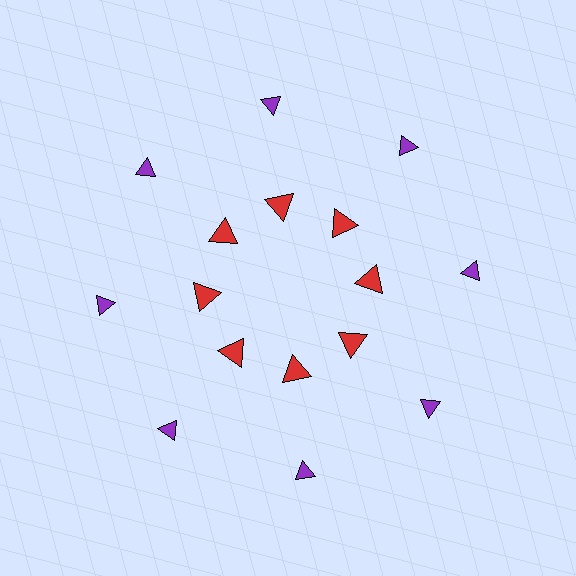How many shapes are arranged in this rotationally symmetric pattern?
There are 16 shapes, arranged in 8 groups of 2.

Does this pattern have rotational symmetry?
Yes, this pattern has 8-fold rotational symmetry. It looks the same after rotating 45 degrees around the center.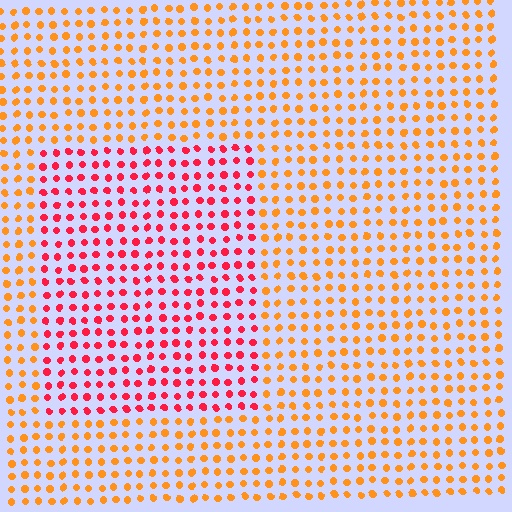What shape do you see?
I see a rectangle.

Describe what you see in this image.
The image is filled with small orange elements in a uniform arrangement. A rectangle-shaped region is visible where the elements are tinted to a slightly different hue, forming a subtle color boundary.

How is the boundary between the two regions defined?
The boundary is defined purely by a slight shift in hue (about 42 degrees). Spacing, size, and orientation are identical on both sides.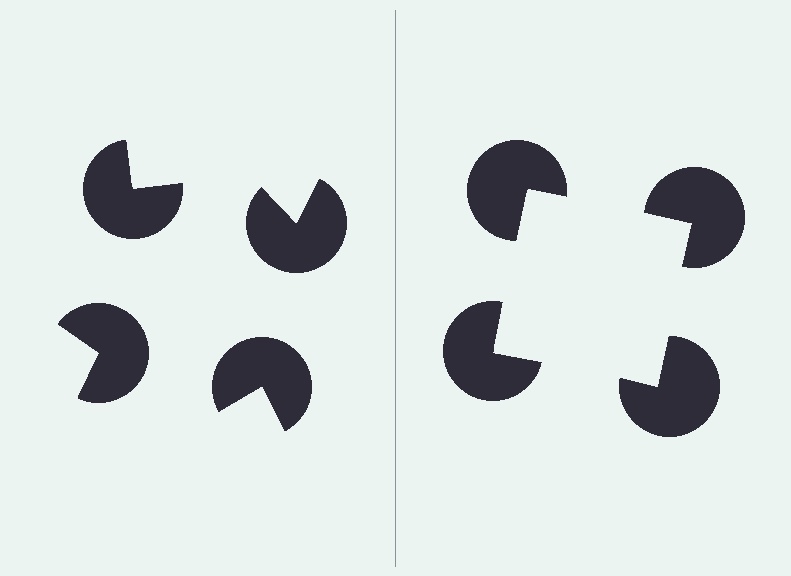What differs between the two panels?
The pac-man discs are positioned identically on both sides; only the wedge orientations differ. On the right they align to a square; on the left they are misaligned.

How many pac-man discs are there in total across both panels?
8 — 4 on each side.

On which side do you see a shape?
An illusory square appears on the right side. On the left side the wedge cuts are rotated, so no coherent shape forms.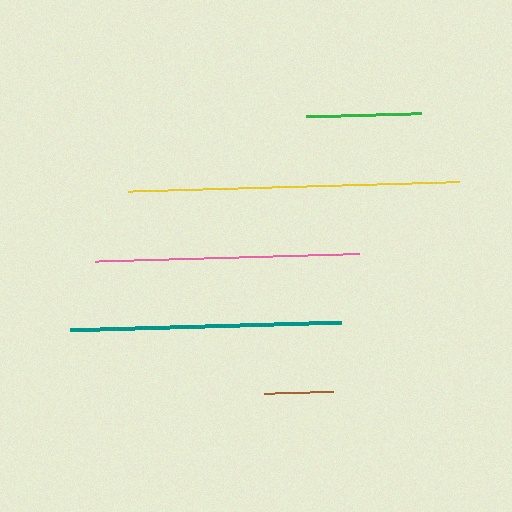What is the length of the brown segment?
The brown segment is approximately 69 pixels long.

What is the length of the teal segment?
The teal segment is approximately 271 pixels long.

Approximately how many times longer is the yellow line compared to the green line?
The yellow line is approximately 2.9 times the length of the green line.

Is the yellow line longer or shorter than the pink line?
The yellow line is longer than the pink line.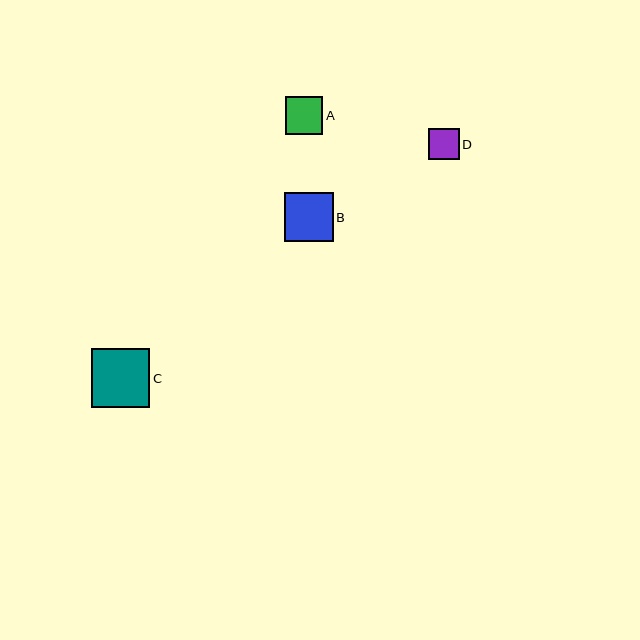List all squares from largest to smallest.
From largest to smallest: C, B, A, D.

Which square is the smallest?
Square D is the smallest with a size of approximately 31 pixels.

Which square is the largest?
Square C is the largest with a size of approximately 58 pixels.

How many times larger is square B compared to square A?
Square B is approximately 1.3 times the size of square A.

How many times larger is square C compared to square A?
Square C is approximately 1.6 times the size of square A.